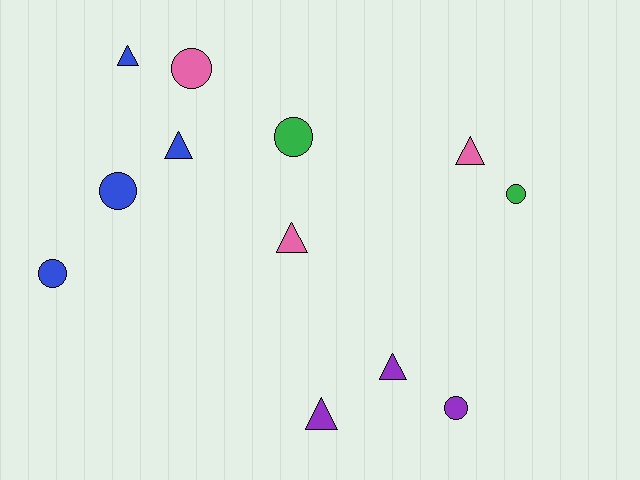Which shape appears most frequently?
Circle, with 6 objects.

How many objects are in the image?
There are 12 objects.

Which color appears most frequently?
Blue, with 4 objects.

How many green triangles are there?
There are no green triangles.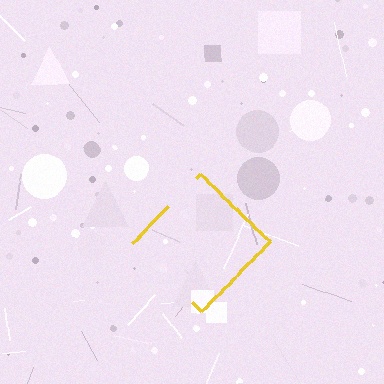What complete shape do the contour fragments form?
The contour fragments form a diamond.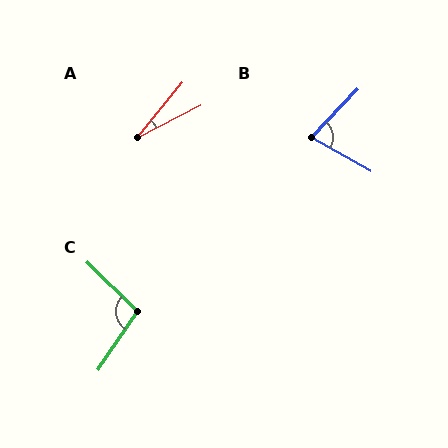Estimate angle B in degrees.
Approximately 76 degrees.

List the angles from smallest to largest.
A (23°), B (76°), C (100°).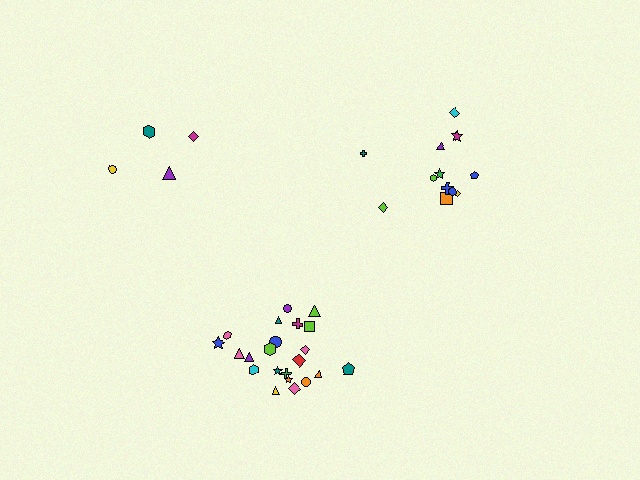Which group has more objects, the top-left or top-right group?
The top-right group.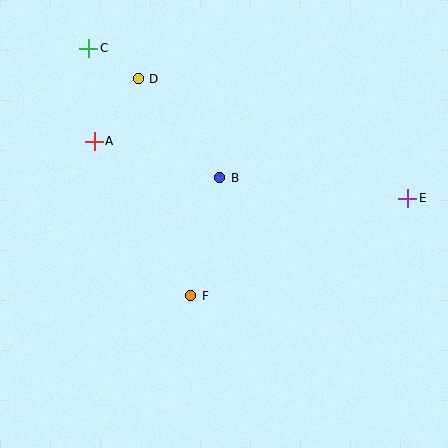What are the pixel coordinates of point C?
Point C is at (89, 48).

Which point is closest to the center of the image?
Point B at (220, 178) is closest to the center.